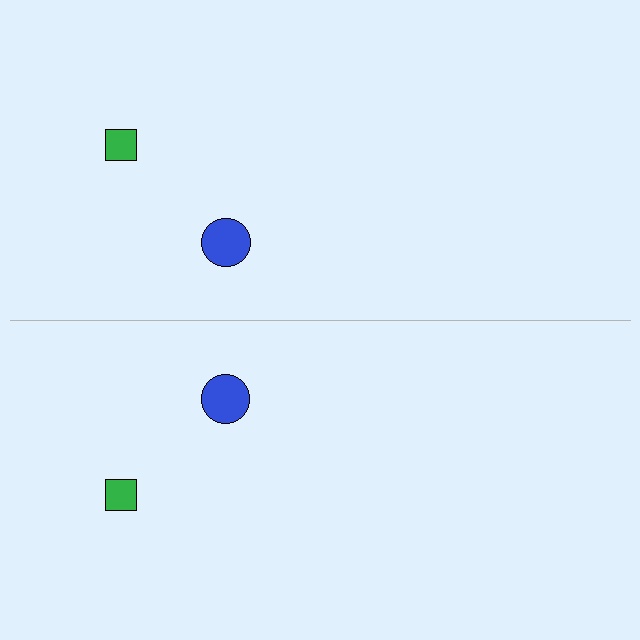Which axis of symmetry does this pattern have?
The pattern has a horizontal axis of symmetry running through the center of the image.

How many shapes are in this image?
There are 4 shapes in this image.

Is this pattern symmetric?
Yes, this pattern has bilateral (reflection) symmetry.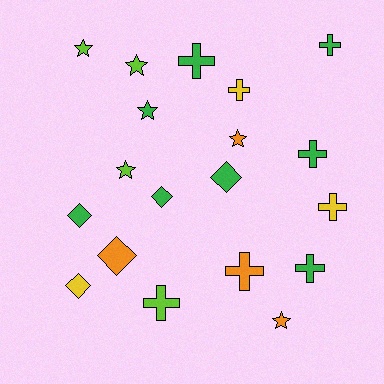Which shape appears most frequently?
Cross, with 8 objects.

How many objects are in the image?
There are 19 objects.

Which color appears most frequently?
Green, with 8 objects.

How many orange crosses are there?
There is 1 orange cross.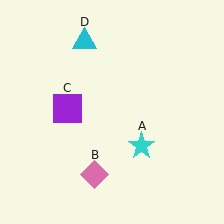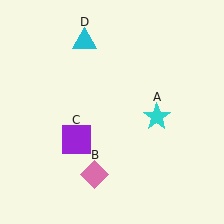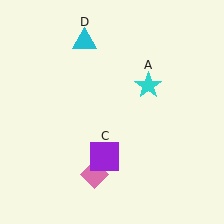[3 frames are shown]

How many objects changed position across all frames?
2 objects changed position: cyan star (object A), purple square (object C).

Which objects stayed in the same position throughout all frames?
Pink diamond (object B) and cyan triangle (object D) remained stationary.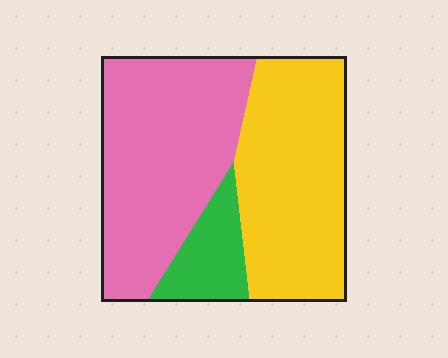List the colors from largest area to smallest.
From largest to smallest: pink, yellow, green.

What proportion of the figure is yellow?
Yellow takes up about two fifths (2/5) of the figure.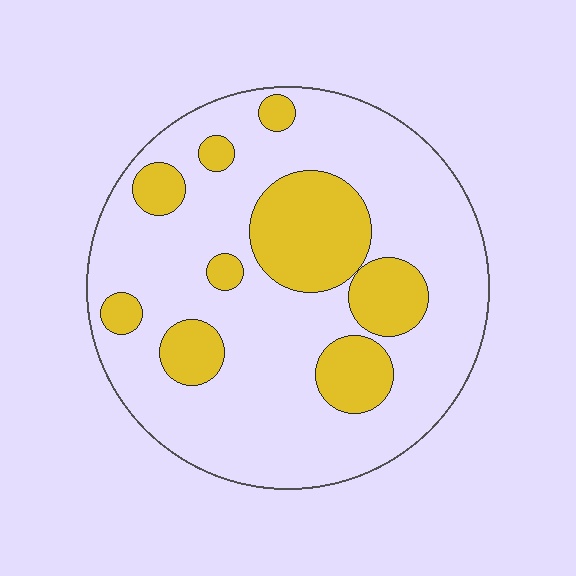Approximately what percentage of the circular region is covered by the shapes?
Approximately 25%.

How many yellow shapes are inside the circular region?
9.